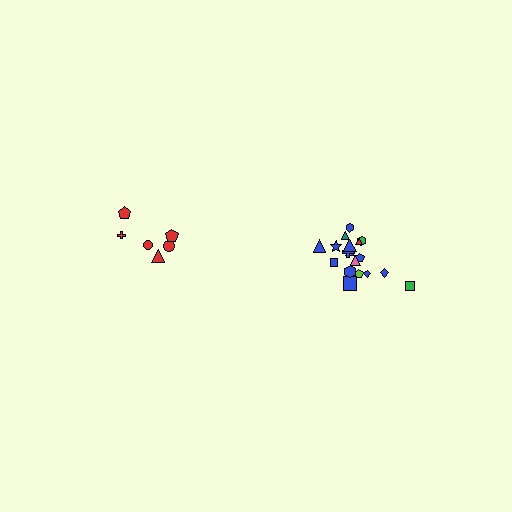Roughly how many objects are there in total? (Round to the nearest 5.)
Roughly 25 objects in total.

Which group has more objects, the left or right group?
The right group.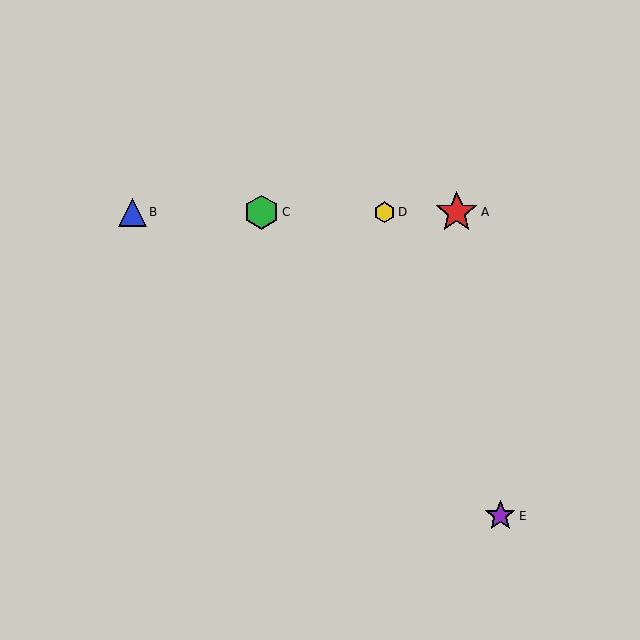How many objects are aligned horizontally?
4 objects (A, B, C, D) are aligned horizontally.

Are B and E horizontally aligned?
No, B is at y≈212 and E is at y≈516.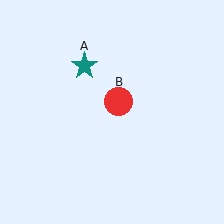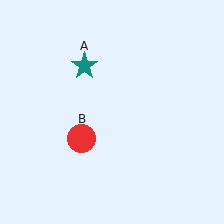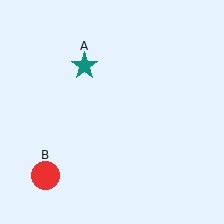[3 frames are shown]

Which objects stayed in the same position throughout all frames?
Teal star (object A) remained stationary.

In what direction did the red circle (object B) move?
The red circle (object B) moved down and to the left.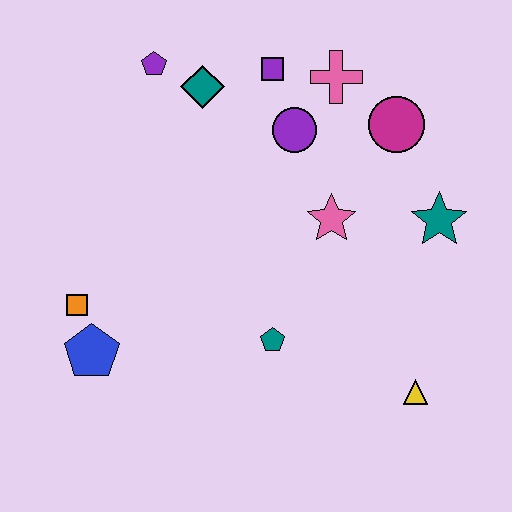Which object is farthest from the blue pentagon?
The magenta circle is farthest from the blue pentagon.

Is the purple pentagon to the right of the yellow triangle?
No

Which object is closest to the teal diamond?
The purple pentagon is closest to the teal diamond.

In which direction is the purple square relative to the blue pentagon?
The purple square is above the blue pentagon.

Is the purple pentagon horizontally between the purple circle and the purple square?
No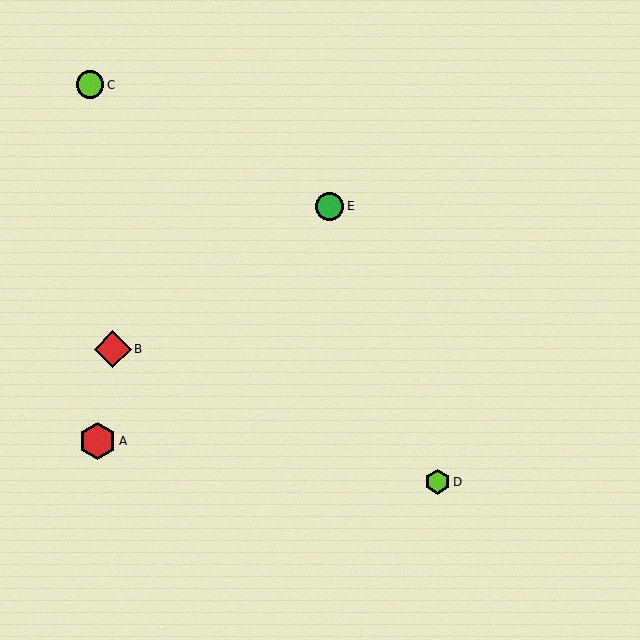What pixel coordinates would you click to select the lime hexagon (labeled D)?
Click at (437, 482) to select the lime hexagon D.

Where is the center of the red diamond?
The center of the red diamond is at (113, 349).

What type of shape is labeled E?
Shape E is a green circle.